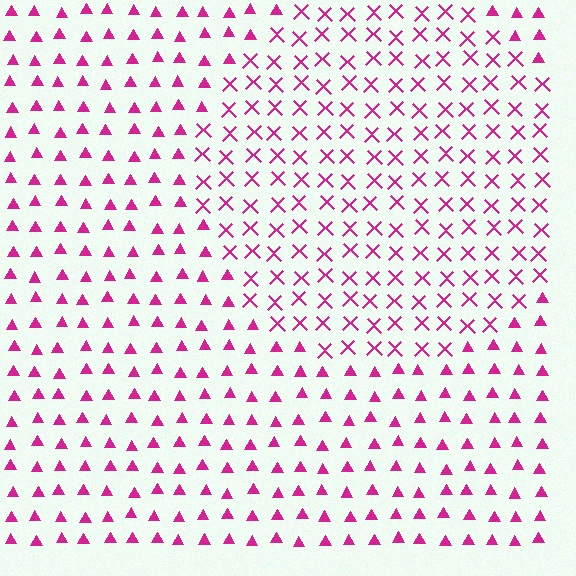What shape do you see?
I see a circle.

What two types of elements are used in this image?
The image uses X marks inside the circle region and triangles outside it.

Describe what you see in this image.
The image is filled with small magenta elements arranged in a uniform grid. A circle-shaped region contains X marks, while the surrounding area contains triangles. The boundary is defined purely by the change in element shape.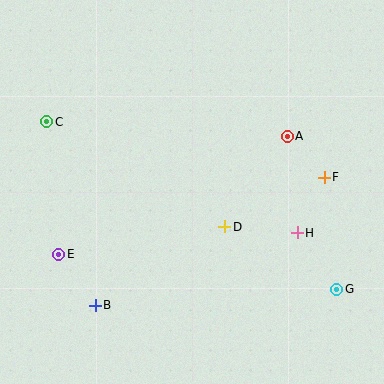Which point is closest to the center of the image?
Point D at (225, 227) is closest to the center.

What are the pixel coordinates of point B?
Point B is at (95, 305).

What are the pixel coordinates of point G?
Point G is at (337, 289).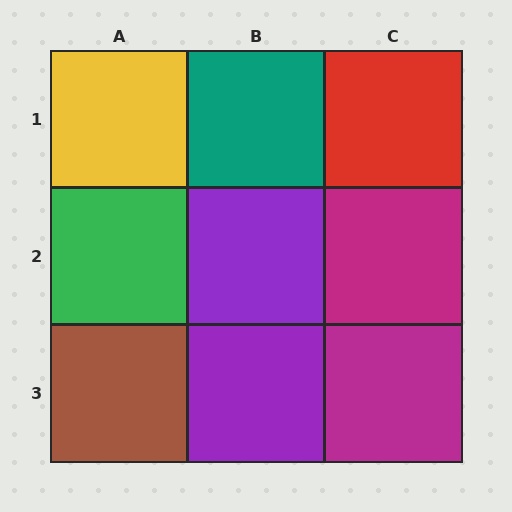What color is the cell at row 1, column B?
Teal.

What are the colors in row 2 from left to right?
Green, purple, magenta.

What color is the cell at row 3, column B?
Purple.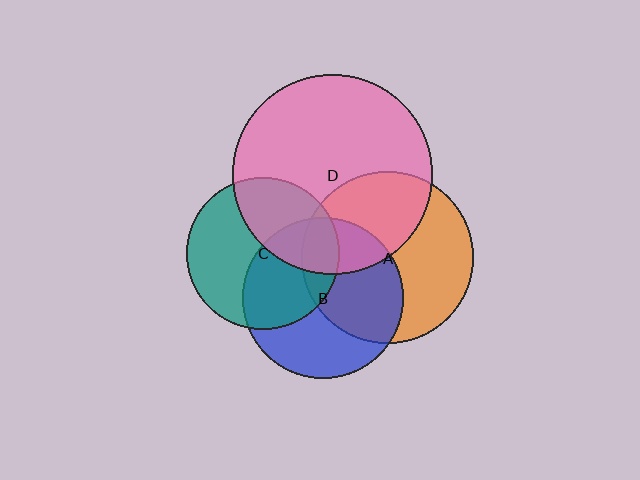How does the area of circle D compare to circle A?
Approximately 1.3 times.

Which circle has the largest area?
Circle D (pink).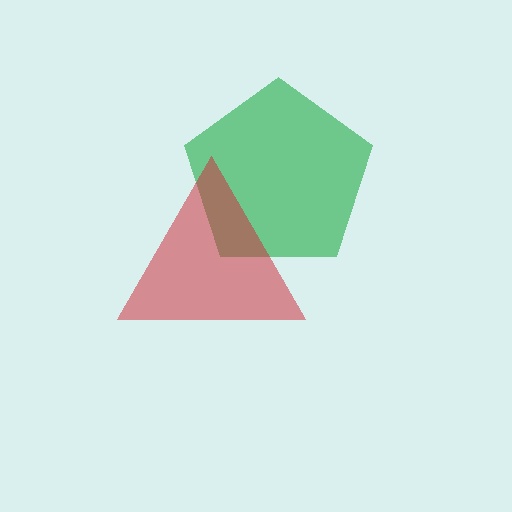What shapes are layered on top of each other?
The layered shapes are: a green pentagon, a red triangle.